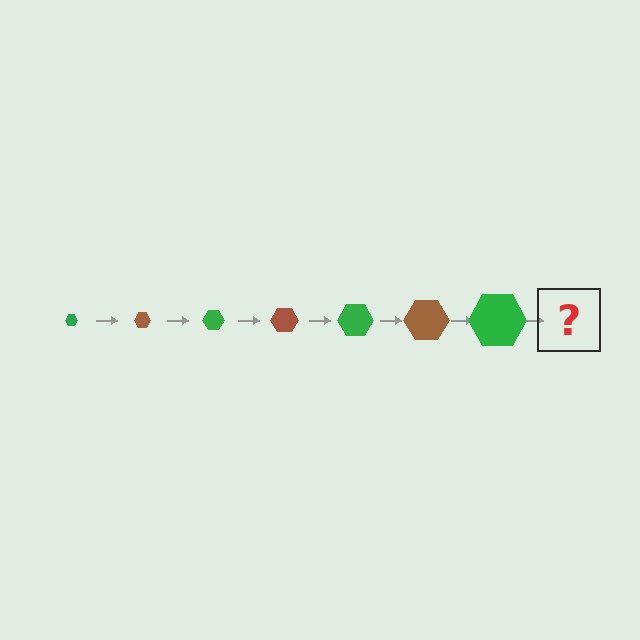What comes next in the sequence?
The next element should be a brown hexagon, larger than the previous one.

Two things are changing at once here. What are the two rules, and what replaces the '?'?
The two rules are that the hexagon grows larger each step and the color cycles through green and brown. The '?' should be a brown hexagon, larger than the previous one.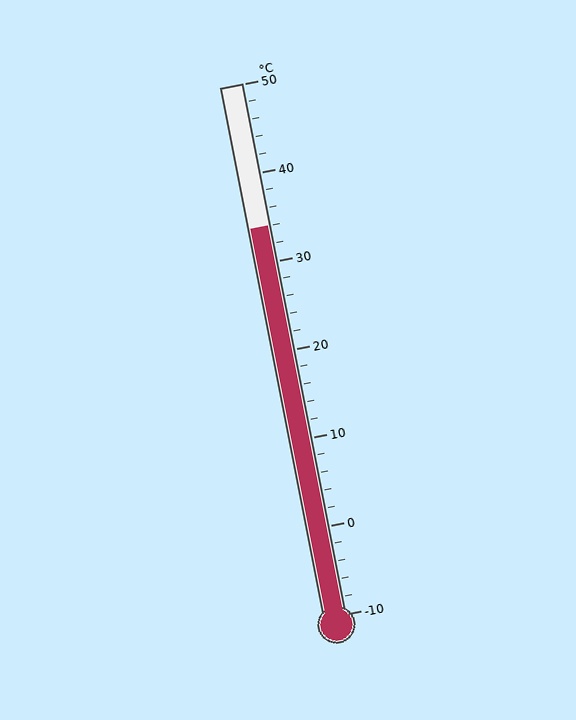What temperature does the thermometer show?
The thermometer shows approximately 34°C.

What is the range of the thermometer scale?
The thermometer scale ranges from -10°C to 50°C.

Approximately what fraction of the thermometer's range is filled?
The thermometer is filled to approximately 75% of its range.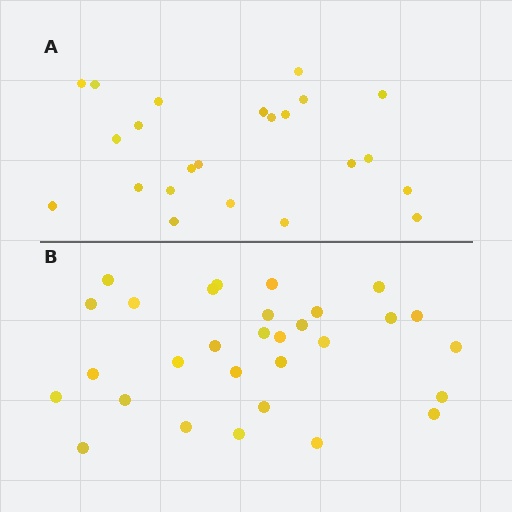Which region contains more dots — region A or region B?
Region B (the bottom region) has more dots.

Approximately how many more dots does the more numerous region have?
Region B has roughly 8 or so more dots than region A.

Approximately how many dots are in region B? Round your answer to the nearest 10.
About 30 dots.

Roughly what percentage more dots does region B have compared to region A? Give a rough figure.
About 30% more.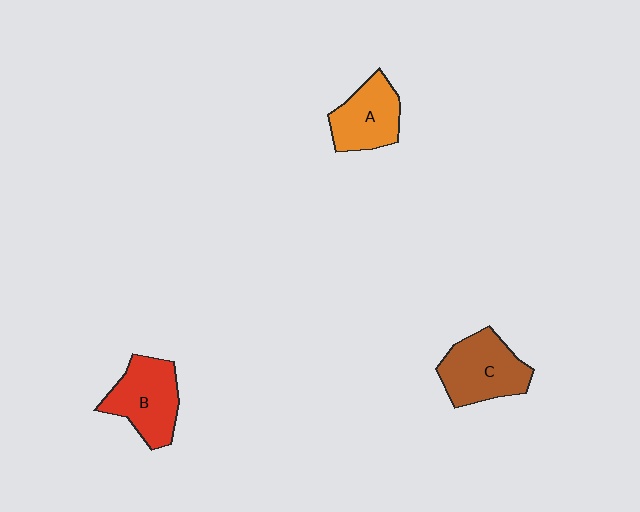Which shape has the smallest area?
Shape A (orange).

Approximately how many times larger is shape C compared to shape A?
Approximately 1.2 times.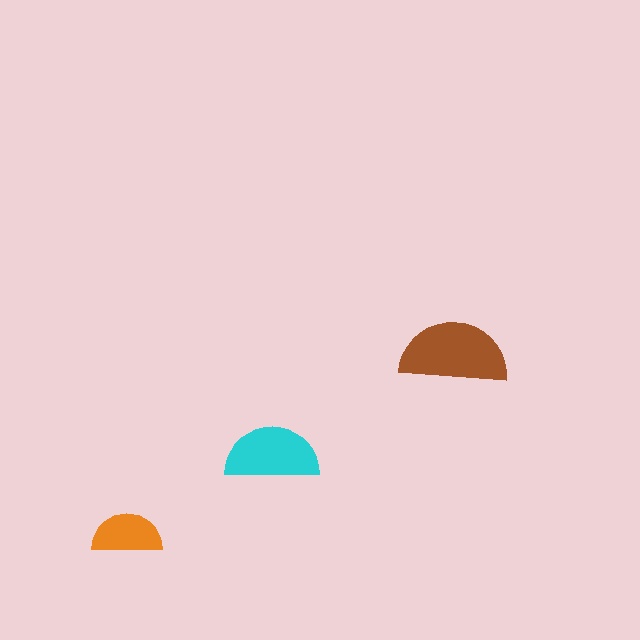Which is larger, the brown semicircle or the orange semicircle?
The brown one.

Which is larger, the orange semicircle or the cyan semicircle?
The cyan one.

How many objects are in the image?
There are 3 objects in the image.